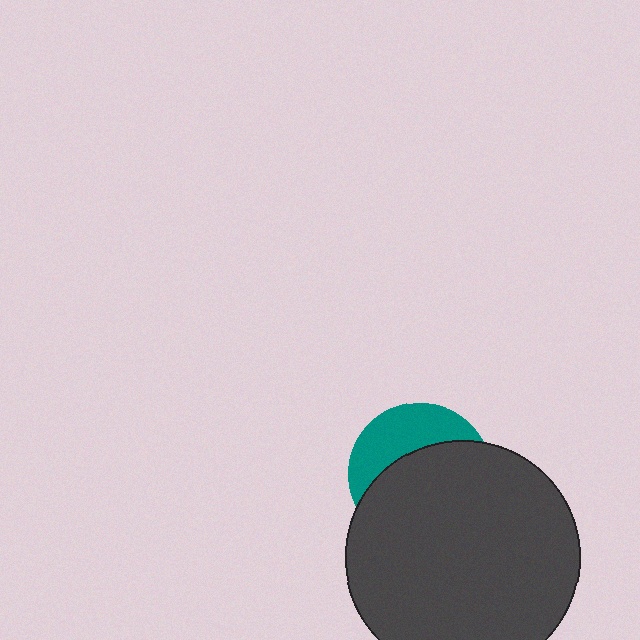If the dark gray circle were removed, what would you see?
You would see the complete teal circle.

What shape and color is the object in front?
The object in front is a dark gray circle.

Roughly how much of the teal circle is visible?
A small part of it is visible (roughly 35%).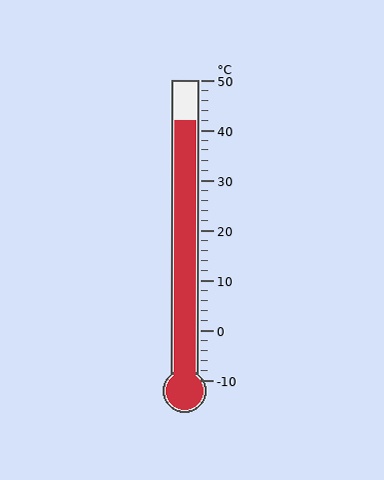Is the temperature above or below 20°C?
The temperature is above 20°C.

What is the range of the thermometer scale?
The thermometer scale ranges from -10°C to 50°C.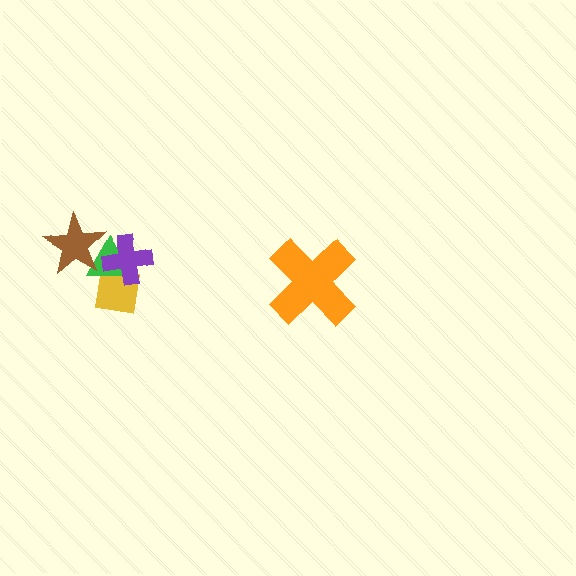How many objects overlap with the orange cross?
0 objects overlap with the orange cross.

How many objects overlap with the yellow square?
2 objects overlap with the yellow square.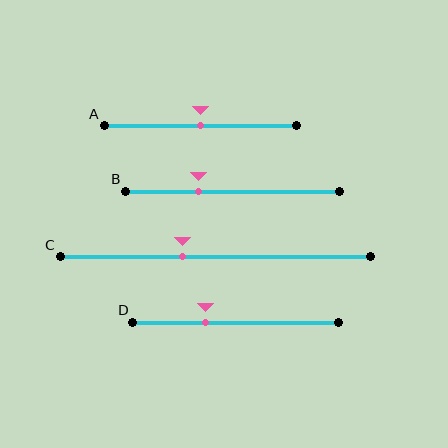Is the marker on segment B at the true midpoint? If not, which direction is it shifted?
No, the marker on segment B is shifted to the left by about 16% of the segment length.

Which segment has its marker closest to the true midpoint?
Segment A has its marker closest to the true midpoint.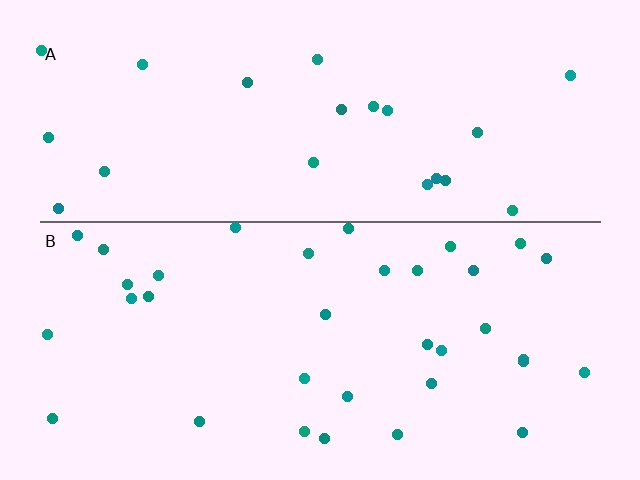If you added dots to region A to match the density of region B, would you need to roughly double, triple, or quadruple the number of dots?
Approximately double.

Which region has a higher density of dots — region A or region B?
B (the bottom).